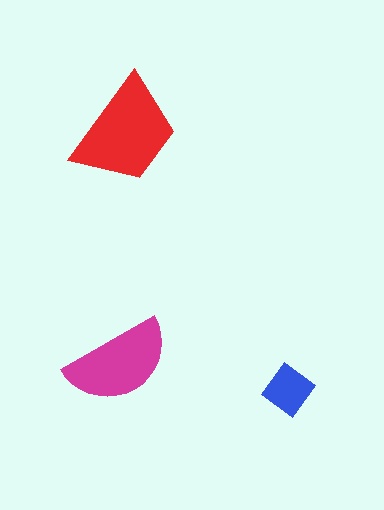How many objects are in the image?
There are 3 objects in the image.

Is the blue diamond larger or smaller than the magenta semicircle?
Smaller.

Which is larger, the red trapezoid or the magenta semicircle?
The red trapezoid.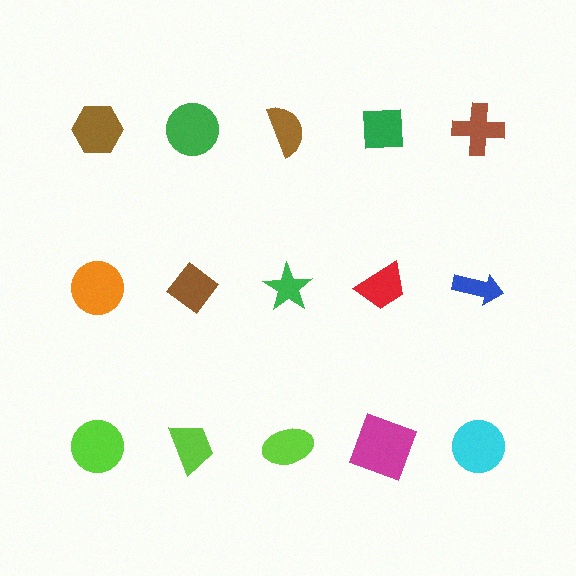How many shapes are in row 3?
5 shapes.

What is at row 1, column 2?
A green circle.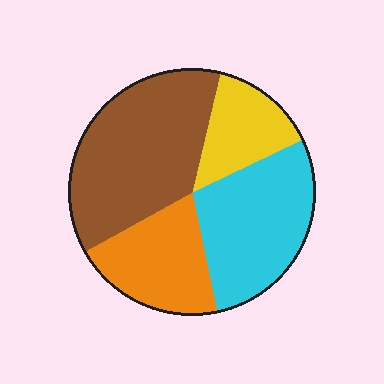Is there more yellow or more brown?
Brown.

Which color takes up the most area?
Brown, at roughly 35%.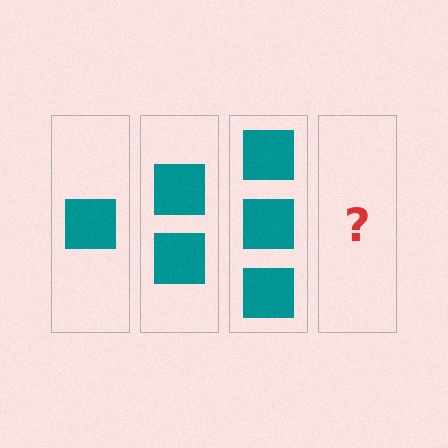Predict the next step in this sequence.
The next step is 4 squares.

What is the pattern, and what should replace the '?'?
The pattern is that each step adds one more square. The '?' should be 4 squares.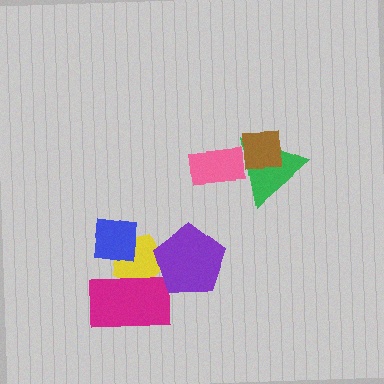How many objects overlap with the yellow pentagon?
3 objects overlap with the yellow pentagon.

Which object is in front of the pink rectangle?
The green triangle is in front of the pink rectangle.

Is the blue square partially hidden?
No, no other shape covers it.